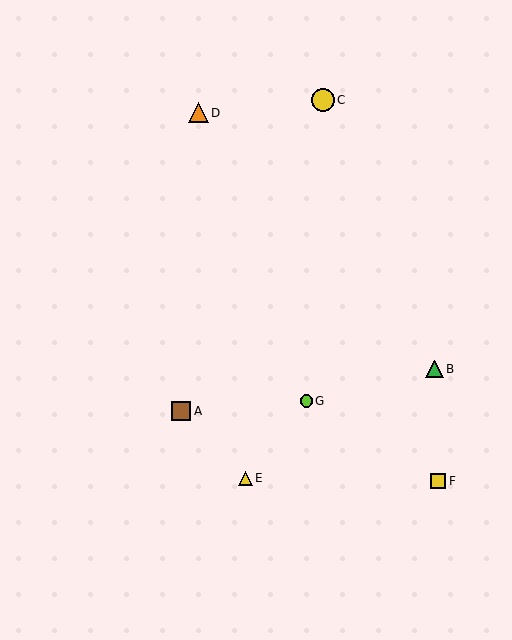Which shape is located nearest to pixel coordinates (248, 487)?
The yellow triangle (labeled E) at (245, 478) is nearest to that location.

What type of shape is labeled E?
Shape E is a yellow triangle.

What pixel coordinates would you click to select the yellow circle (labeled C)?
Click at (323, 100) to select the yellow circle C.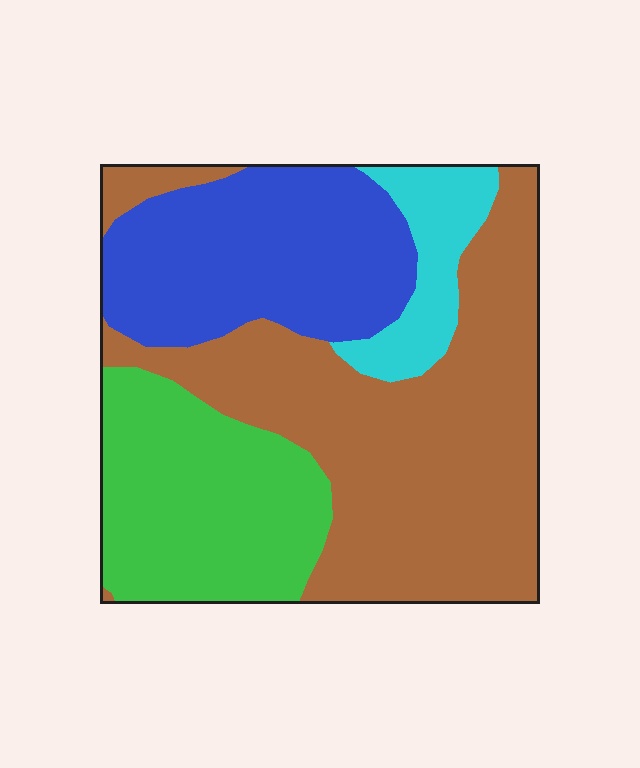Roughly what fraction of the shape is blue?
Blue covers 24% of the shape.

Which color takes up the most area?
Brown, at roughly 45%.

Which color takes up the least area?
Cyan, at roughly 10%.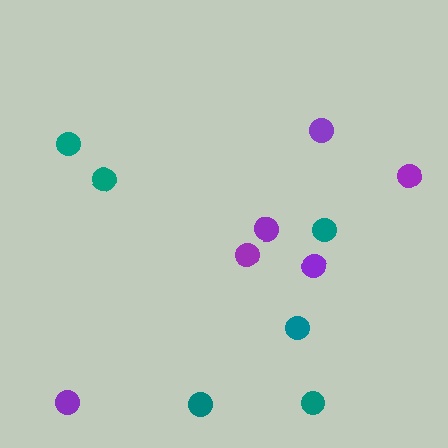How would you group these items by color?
There are 2 groups: one group of teal circles (6) and one group of purple circles (6).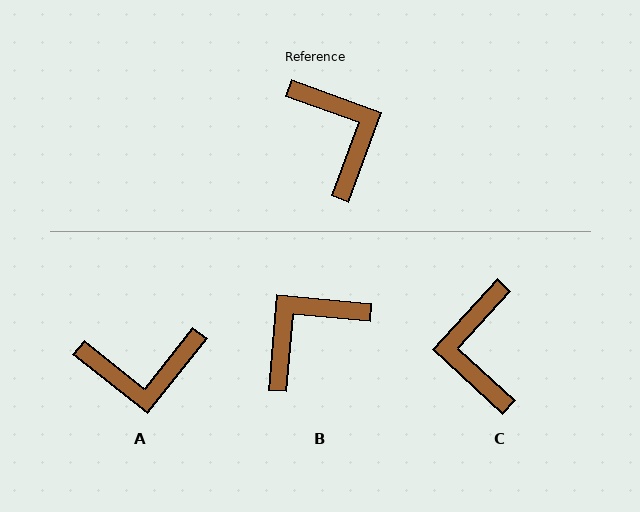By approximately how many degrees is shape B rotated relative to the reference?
Approximately 105 degrees counter-clockwise.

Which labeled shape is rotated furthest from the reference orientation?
C, about 157 degrees away.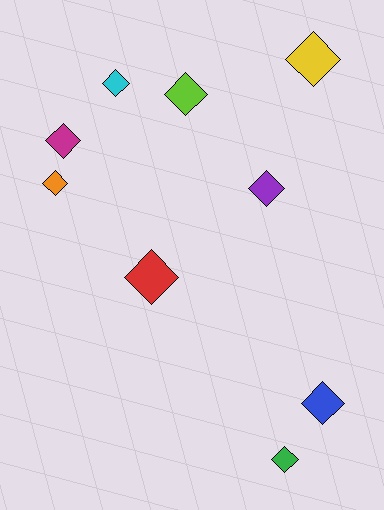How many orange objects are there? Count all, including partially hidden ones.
There is 1 orange object.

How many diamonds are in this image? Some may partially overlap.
There are 9 diamonds.